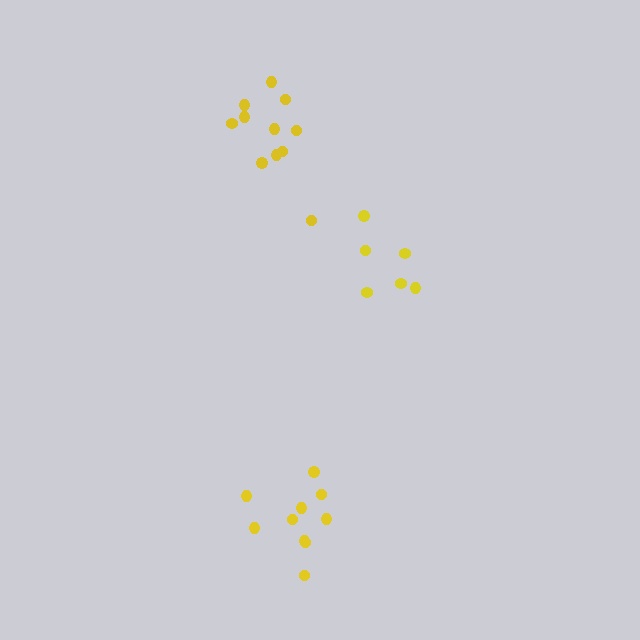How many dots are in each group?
Group 1: 10 dots, Group 2: 11 dots, Group 3: 6 dots (27 total).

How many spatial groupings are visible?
There are 3 spatial groupings.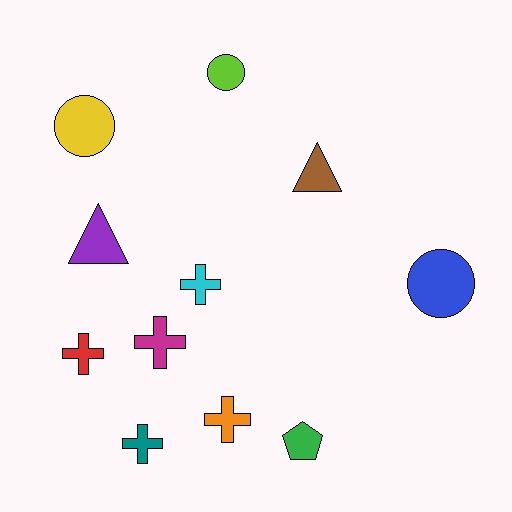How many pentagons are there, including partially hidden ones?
There is 1 pentagon.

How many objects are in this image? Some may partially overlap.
There are 11 objects.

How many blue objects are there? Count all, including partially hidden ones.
There is 1 blue object.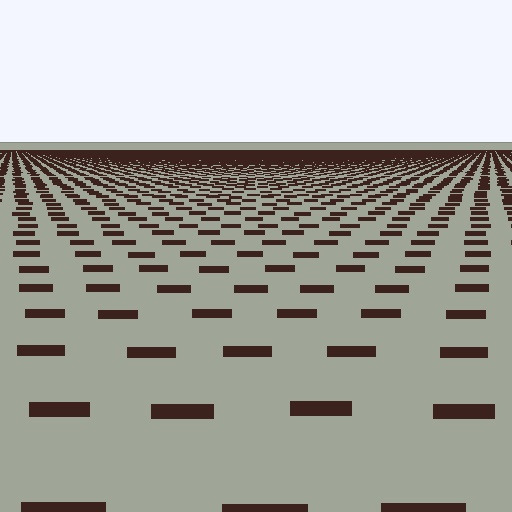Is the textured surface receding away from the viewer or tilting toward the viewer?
The surface is receding away from the viewer. Texture elements get smaller and denser toward the top.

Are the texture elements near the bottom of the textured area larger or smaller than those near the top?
Larger. Near the bottom, elements are closer to the viewer and appear at a bigger on-screen size.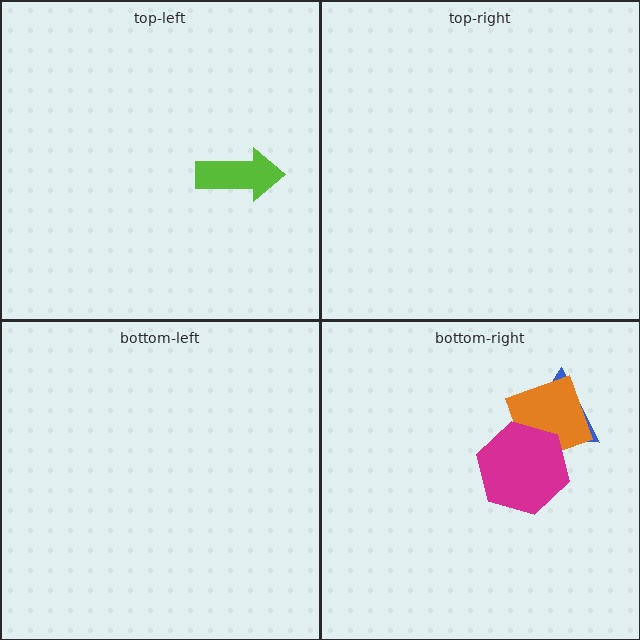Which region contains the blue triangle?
The bottom-right region.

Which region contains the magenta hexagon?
The bottom-right region.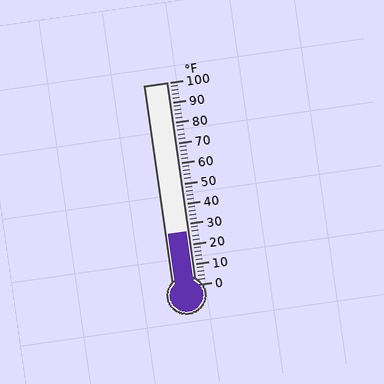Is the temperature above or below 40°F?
The temperature is below 40°F.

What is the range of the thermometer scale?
The thermometer scale ranges from 0°F to 100°F.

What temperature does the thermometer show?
The thermometer shows approximately 26°F.